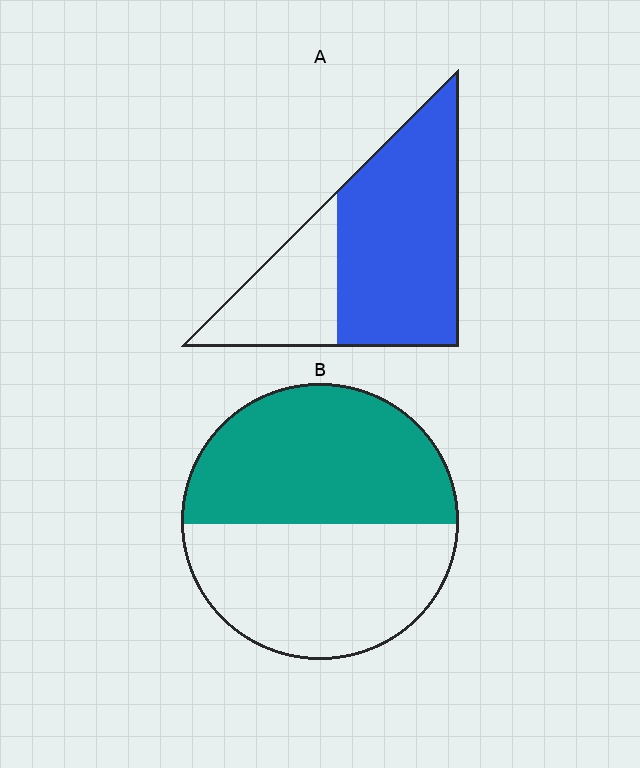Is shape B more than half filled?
Roughly half.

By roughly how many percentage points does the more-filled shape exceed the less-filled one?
By roughly 15 percentage points (A over B).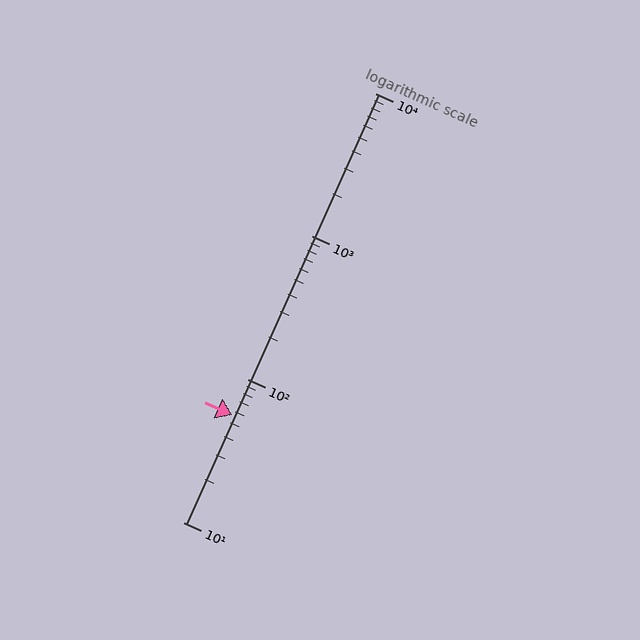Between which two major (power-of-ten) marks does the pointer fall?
The pointer is between 10 and 100.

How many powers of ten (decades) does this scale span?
The scale spans 3 decades, from 10 to 10000.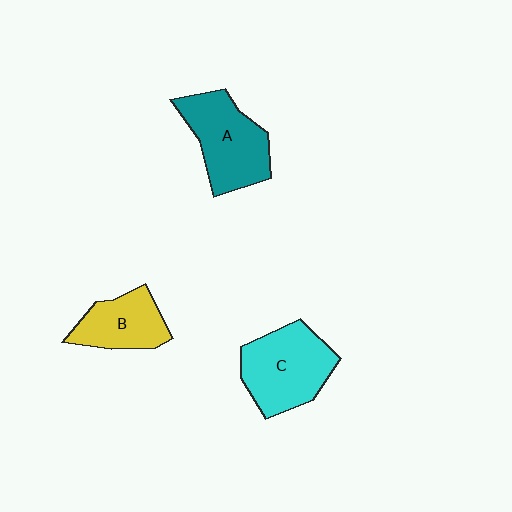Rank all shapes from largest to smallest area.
From largest to smallest: C (cyan), A (teal), B (yellow).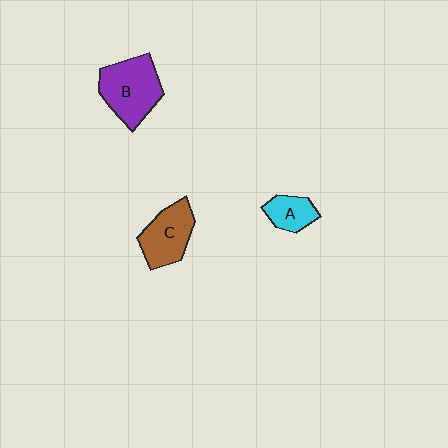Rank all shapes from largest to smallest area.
From largest to smallest: B (purple), C (brown), A (cyan).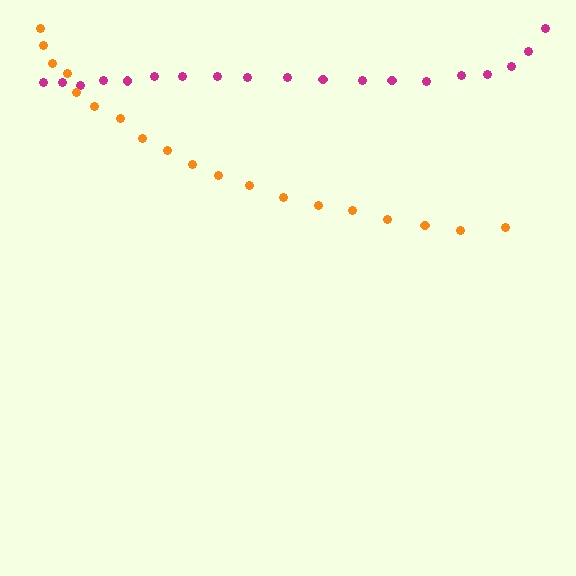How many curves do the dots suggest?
There are 2 distinct paths.